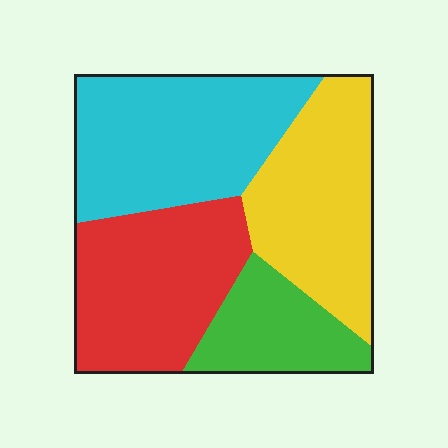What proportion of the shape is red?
Red covers 28% of the shape.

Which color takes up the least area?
Green, at roughly 15%.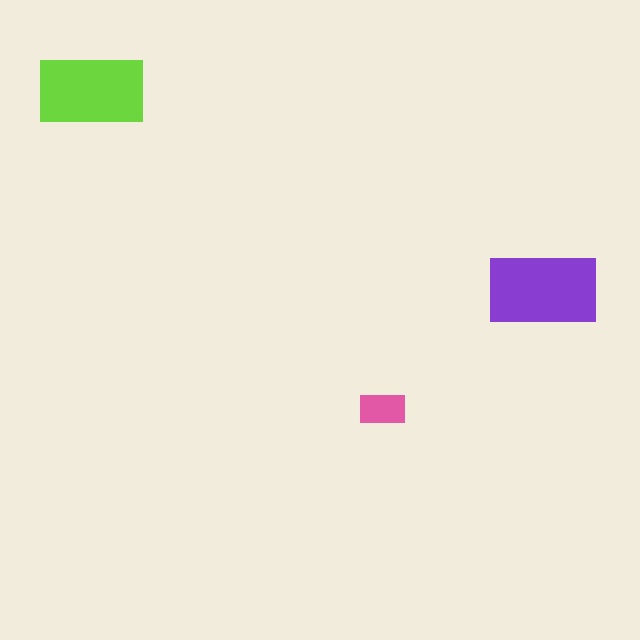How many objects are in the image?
There are 3 objects in the image.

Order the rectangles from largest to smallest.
the purple one, the lime one, the pink one.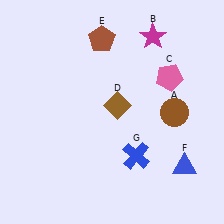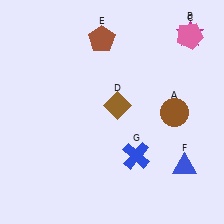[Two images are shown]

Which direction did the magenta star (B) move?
The magenta star (B) moved right.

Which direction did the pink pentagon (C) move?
The pink pentagon (C) moved up.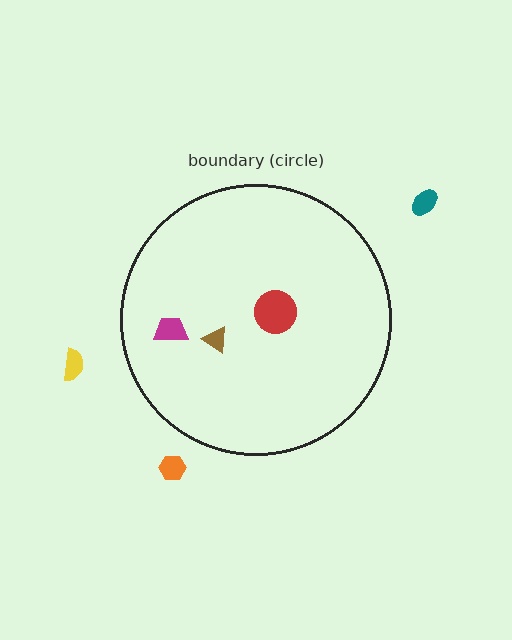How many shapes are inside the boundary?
3 inside, 3 outside.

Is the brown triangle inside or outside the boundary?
Inside.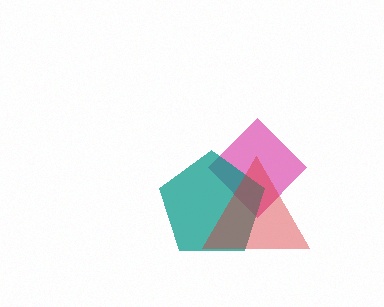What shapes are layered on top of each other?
The layered shapes are: a magenta diamond, a teal pentagon, a red triangle.